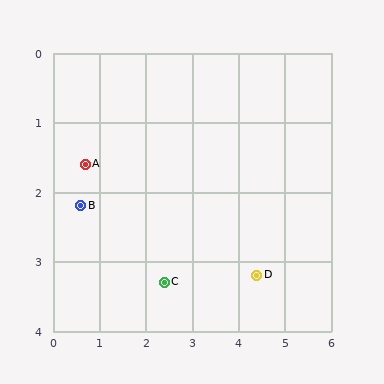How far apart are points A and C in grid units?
Points A and C are about 2.4 grid units apart.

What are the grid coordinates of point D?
Point D is at approximately (4.4, 3.2).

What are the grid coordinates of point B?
Point B is at approximately (0.6, 2.2).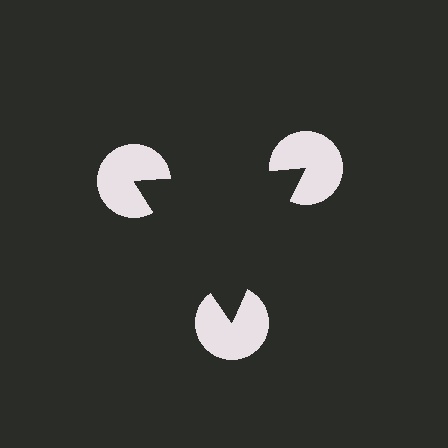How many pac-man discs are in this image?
There are 3 — one at each vertex of the illusory triangle.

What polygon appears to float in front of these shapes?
An illusory triangle — its edges are inferred from the aligned wedge cuts in the pac-man discs, not physically drawn.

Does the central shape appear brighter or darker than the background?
It typically appears slightly darker than the background, even though no actual brightness change is drawn.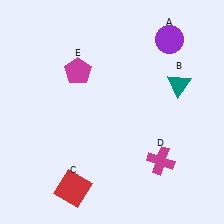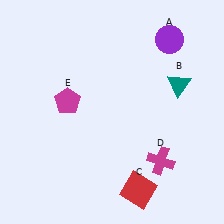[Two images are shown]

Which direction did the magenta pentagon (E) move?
The magenta pentagon (E) moved down.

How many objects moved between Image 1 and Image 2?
2 objects moved between the two images.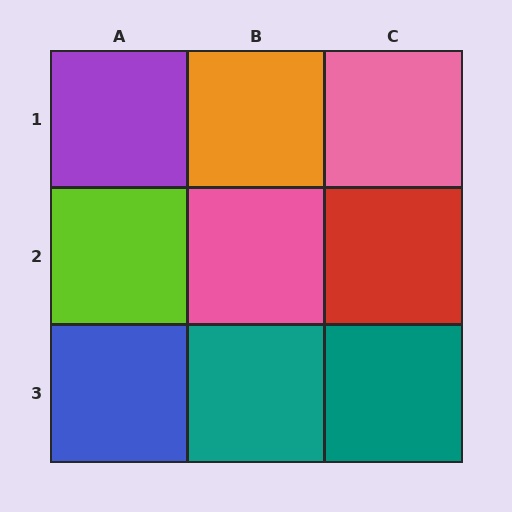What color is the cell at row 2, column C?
Red.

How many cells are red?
1 cell is red.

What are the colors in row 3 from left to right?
Blue, teal, teal.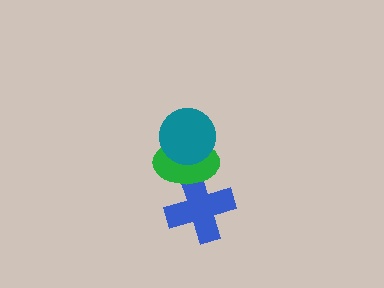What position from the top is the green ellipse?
The green ellipse is 2nd from the top.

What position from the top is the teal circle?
The teal circle is 1st from the top.